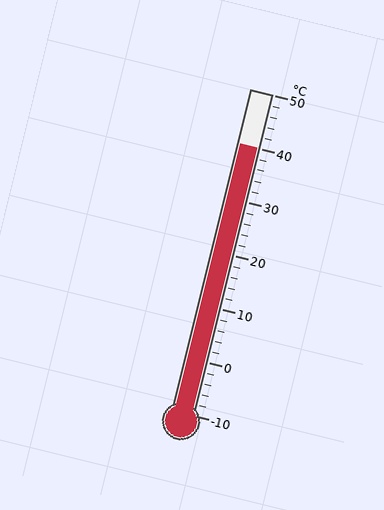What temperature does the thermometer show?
The thermometer shows approximately 40°C.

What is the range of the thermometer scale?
The thermometer scale ranges from -10°C to 50°C.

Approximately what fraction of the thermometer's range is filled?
The thermometer is filled to approximately 85% of its range.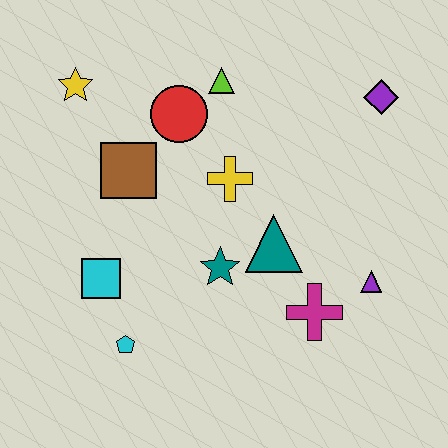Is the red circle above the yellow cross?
Yes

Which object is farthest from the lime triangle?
The cyan pentagon is farthest from the lime triangle.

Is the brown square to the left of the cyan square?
No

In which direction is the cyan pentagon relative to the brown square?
The cyan pentagon is below the brown square.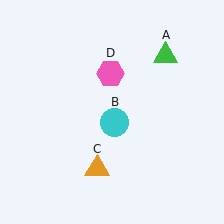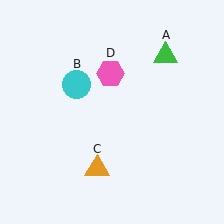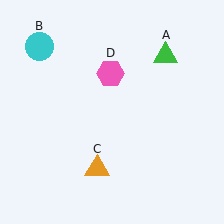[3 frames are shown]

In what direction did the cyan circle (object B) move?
The cyan circle (object B) moved up and to the left.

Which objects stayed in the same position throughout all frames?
Green triangle (object A) and orange triangle (object C) and pink hexagon (object D) remained stationary.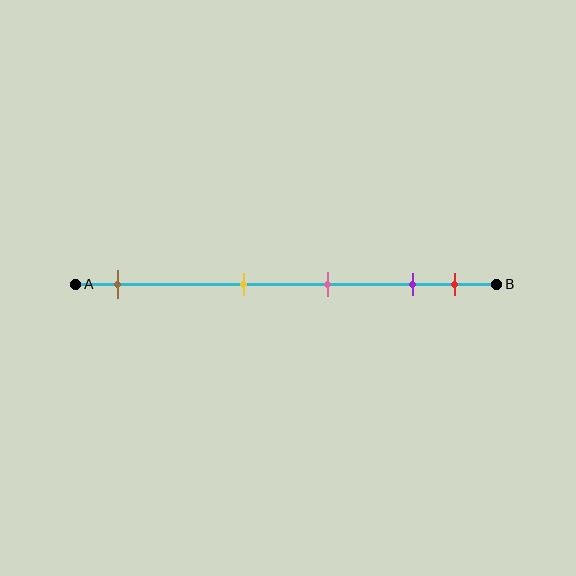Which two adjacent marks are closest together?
The purple and red marks are the closest adjacent pair.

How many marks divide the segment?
There are 5 marks dividing the segment.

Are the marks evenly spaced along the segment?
No, the marks are not evenly spaced.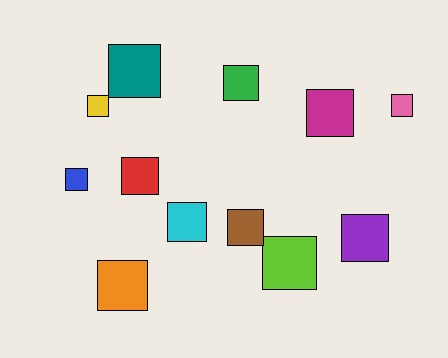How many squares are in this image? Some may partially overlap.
There are 12 squares.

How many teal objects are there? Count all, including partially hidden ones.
There is 1 teal object.